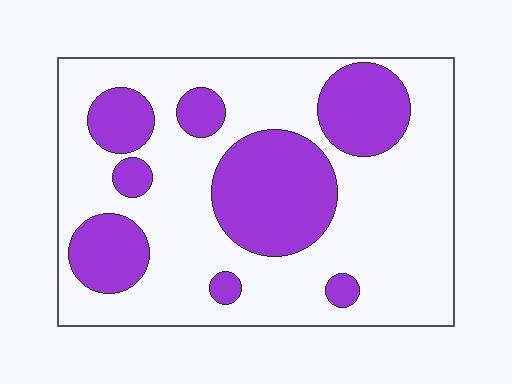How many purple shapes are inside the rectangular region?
8.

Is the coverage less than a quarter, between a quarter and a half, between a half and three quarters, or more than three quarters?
Between a quarter and a half.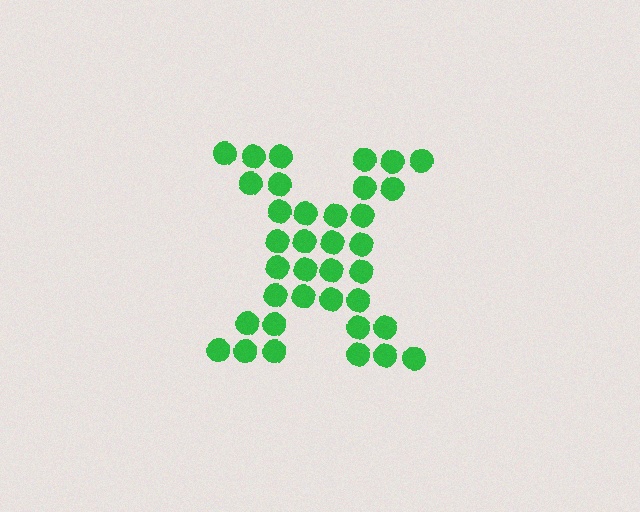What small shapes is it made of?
It is made of small circles.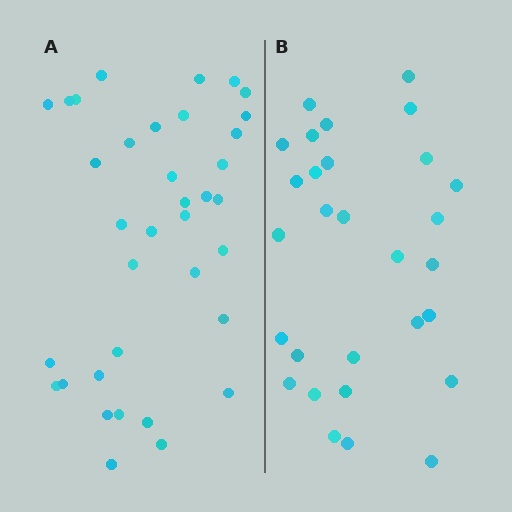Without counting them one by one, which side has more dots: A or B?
Region A (the left region) has more dots.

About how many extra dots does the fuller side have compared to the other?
Region A has roughly 8 or so more dots than region B.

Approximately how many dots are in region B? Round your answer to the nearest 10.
About 30 dots. (The exact count is 29, which rounds to 30.)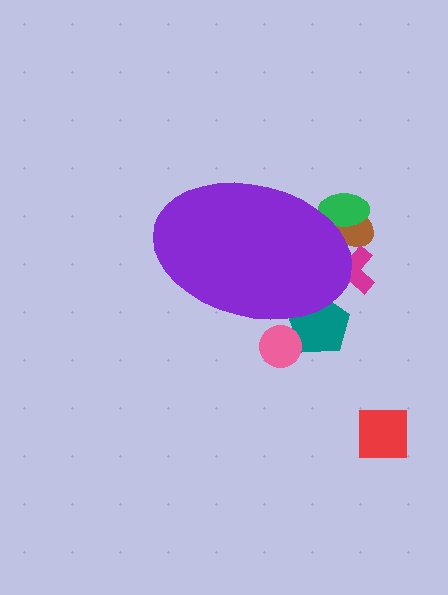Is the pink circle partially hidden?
Yes, the pink circle is partially hidden behind the purple ellipse.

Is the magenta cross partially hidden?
Yes, the magenta cross is partially hidden behind the purple ellipse.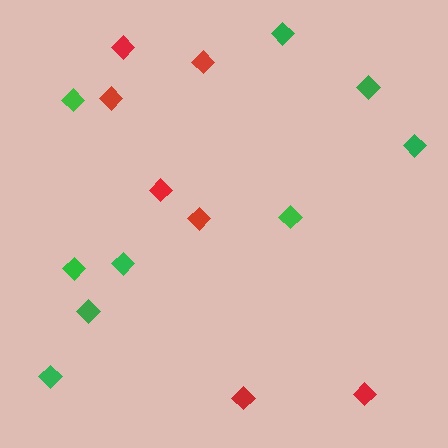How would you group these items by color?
There are 2 groups: one group of red diamonds (7) and one group of green diamonds (9).